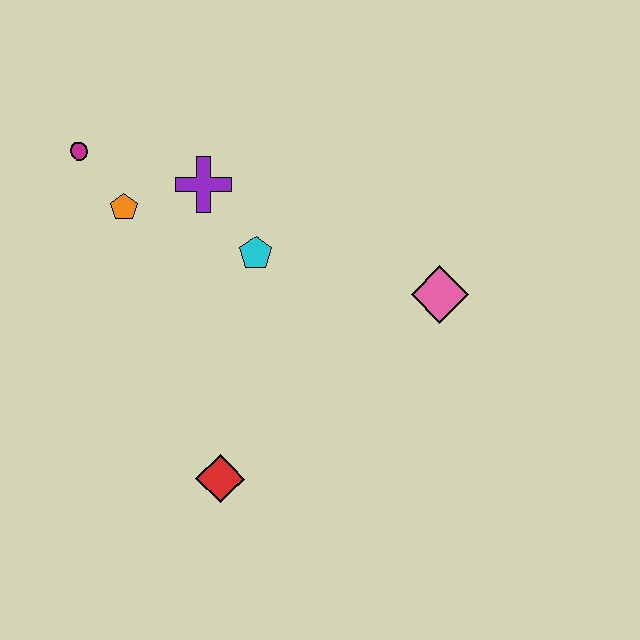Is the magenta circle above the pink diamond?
Yes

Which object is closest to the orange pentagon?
The magenta circle is closest to the orange pentagon.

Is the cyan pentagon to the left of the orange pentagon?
No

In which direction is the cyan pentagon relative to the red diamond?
The cyan pentagon is above the red diamond.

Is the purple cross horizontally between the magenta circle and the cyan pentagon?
Yes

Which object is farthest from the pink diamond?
The magenta circle is farthest from the pink diamond.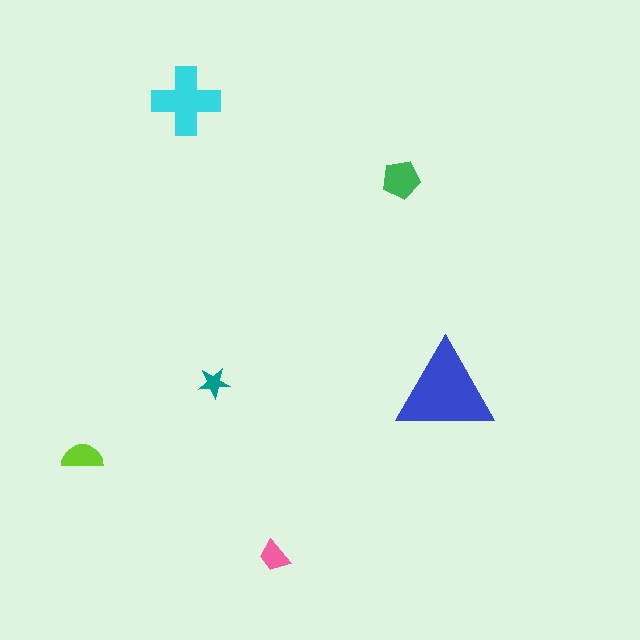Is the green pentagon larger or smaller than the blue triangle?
Smaller.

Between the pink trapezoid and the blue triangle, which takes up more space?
The blue triangle.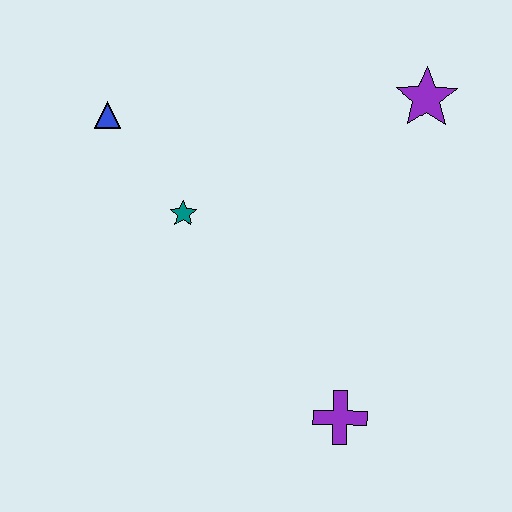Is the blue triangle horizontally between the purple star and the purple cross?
No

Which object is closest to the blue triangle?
The teal star is closest to the blue triangle.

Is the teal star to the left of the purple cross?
Yes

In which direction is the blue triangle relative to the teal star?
The blue triangle is above the teal star.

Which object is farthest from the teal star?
The purple star is farthest from the teal star.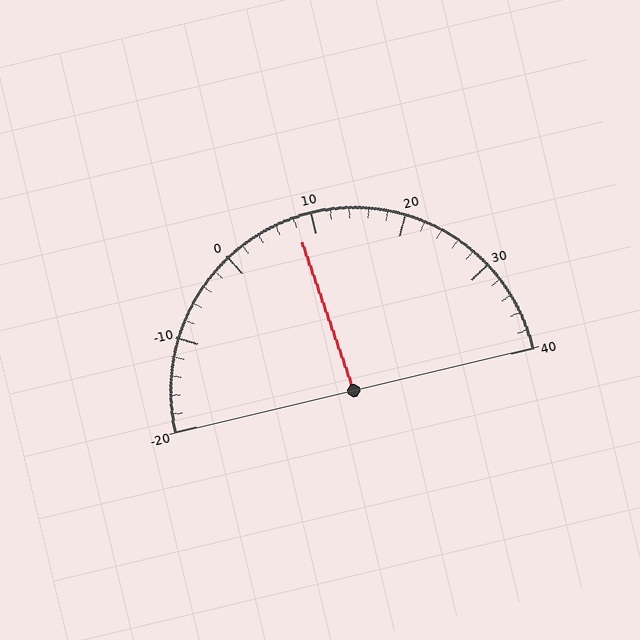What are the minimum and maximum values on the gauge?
The gauge ranges from -20 to 40.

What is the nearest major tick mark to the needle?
The nearest major tick mark is 10.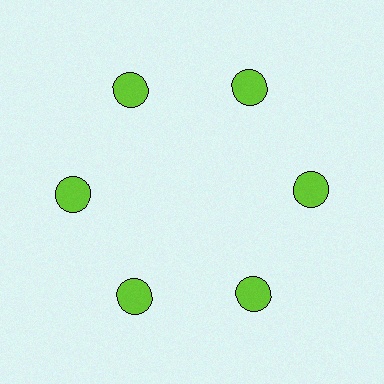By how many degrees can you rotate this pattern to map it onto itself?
The pattern maps onto itself every 60 degrees of rotation.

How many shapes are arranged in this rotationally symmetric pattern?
There are 6 shapes, arranged in 6 groups of 1.